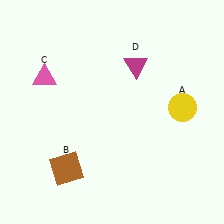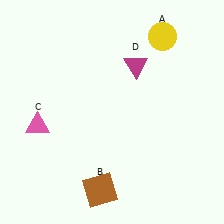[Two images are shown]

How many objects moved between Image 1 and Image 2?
3 objects moved between the two images.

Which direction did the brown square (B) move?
The brown square (B) moved right.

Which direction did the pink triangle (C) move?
The pink triangle (C) moved down.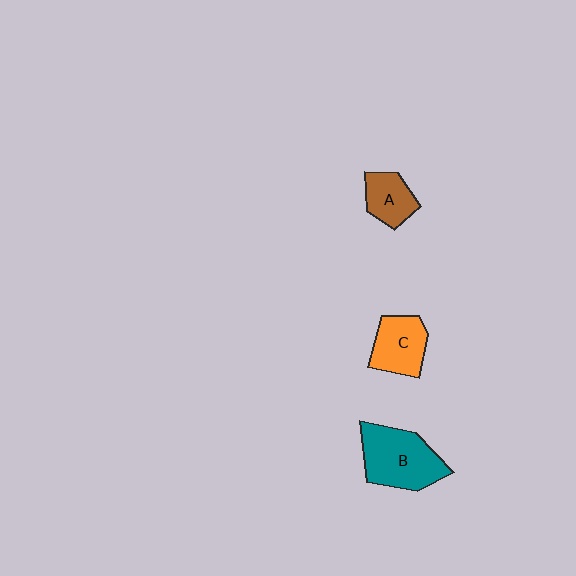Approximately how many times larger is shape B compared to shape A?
Approximately 1.9 times.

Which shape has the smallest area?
Shape A (brown).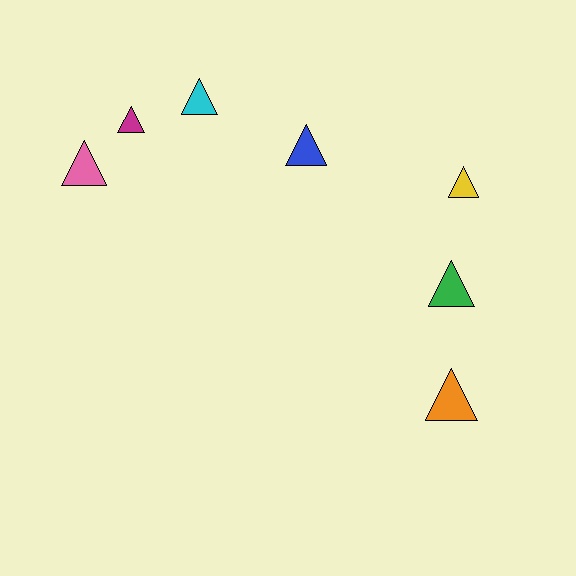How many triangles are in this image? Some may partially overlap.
There are 7 triangles.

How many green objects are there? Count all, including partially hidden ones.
There is 1 green object.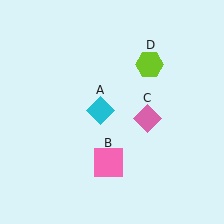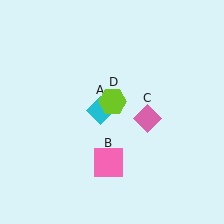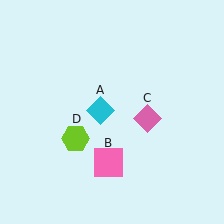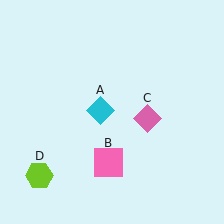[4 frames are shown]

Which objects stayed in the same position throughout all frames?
Cyan diamond (object A) and pink square (object B) and pink diamond (object C) remained stationary.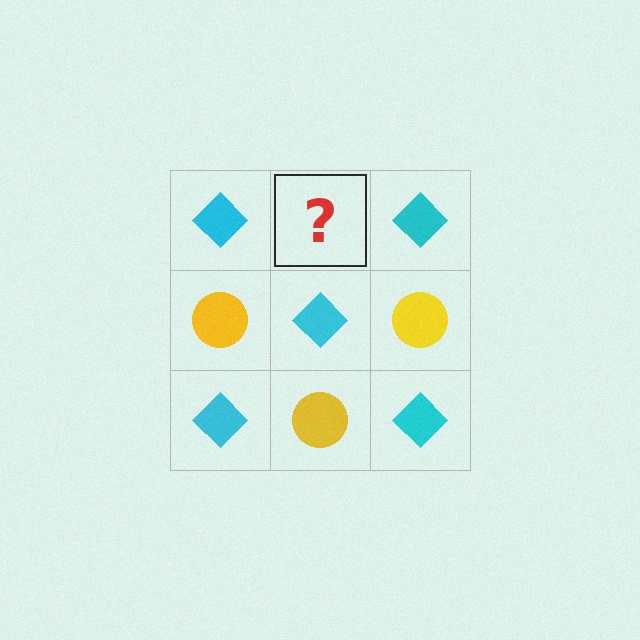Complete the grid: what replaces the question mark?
The question mark should be replaced with a yellow circle.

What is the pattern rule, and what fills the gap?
The rule is that it alternates cyan diamond and yellow circle in a checkerboard pattern. The gap should be filled with a yellow circle.